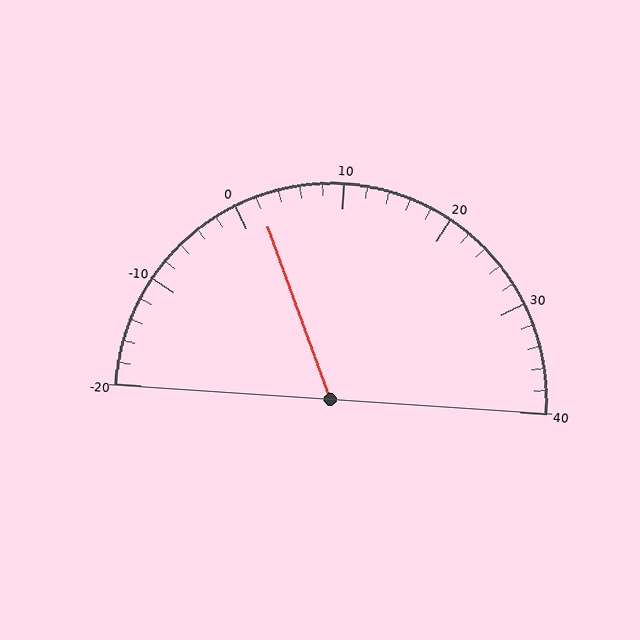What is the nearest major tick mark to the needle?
The nearest major tick mark is 0.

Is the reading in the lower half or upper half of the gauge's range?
The reading is in the lower half of the range (-20 to 40).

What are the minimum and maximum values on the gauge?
The gauge ranges from -20 to 40.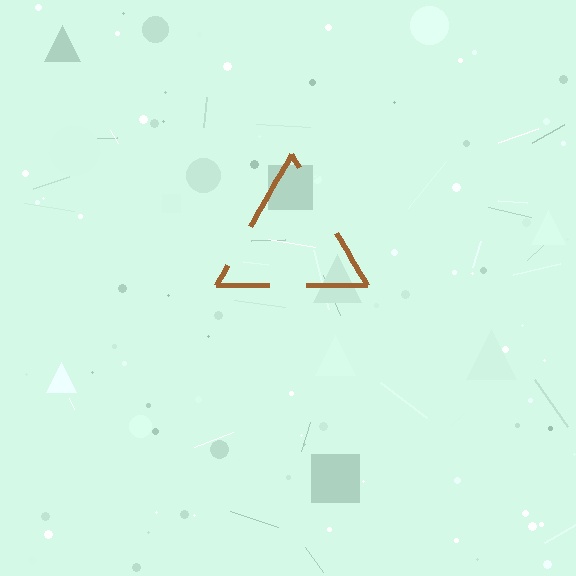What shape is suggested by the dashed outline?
The dashed outline suggests a triangle.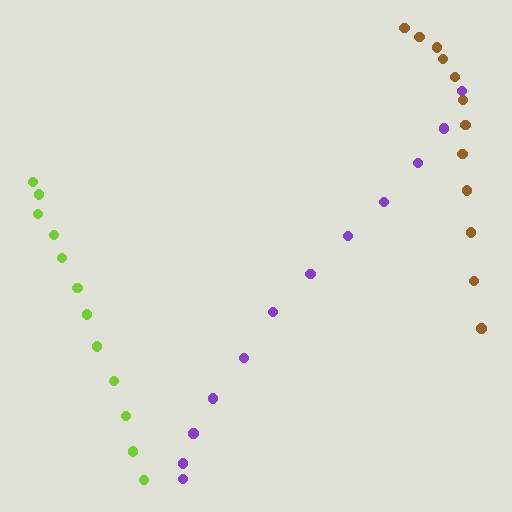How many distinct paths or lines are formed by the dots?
There are 3 distinct paths.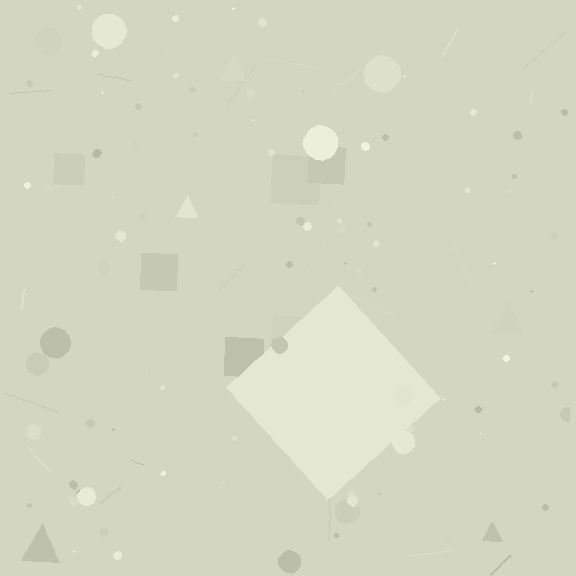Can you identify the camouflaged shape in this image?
The camouflaged shape is a diamond.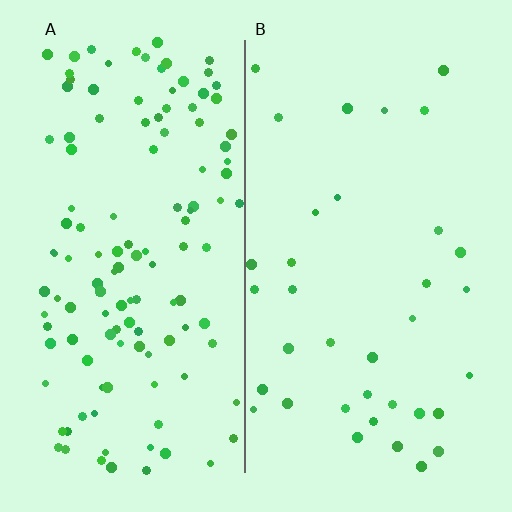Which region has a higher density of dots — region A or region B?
A (the left).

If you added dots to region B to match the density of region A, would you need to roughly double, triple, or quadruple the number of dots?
Approximately quadruple.